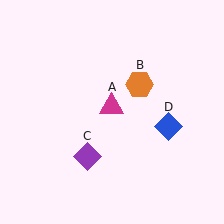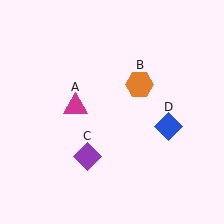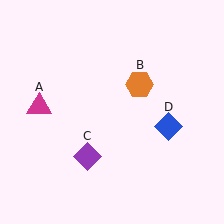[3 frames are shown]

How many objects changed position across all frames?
1 object changed position: magenta triangle (object A).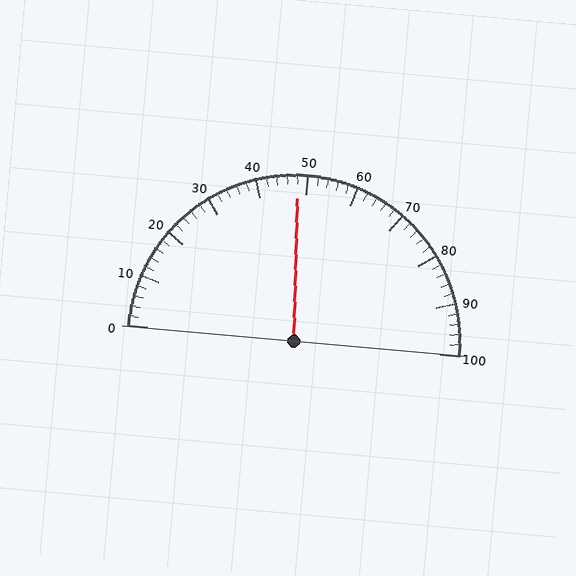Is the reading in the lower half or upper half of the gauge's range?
The reading is in the lower half of the range (0 to 100).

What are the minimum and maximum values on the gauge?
The gauge ranges from 0 to 100.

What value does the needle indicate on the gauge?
The needle indicates approximately 48.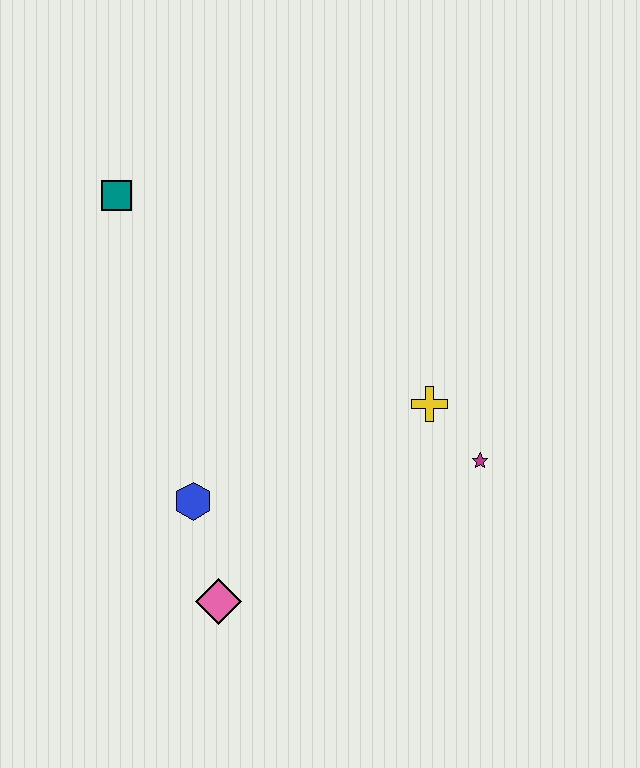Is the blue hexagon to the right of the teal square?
Yes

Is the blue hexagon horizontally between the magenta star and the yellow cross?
No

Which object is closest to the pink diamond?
The blue hexagon is closest to the pink diamond.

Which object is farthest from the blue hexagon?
The teal square is farthest from the blue hexagon.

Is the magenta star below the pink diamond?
No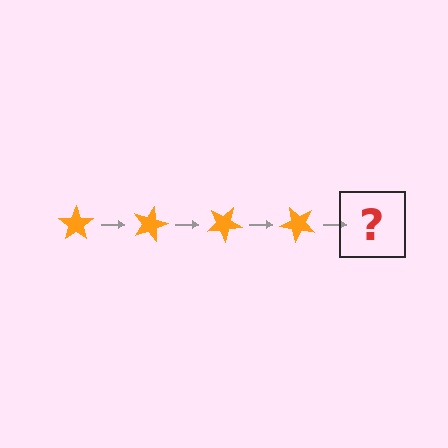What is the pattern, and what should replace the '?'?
The pattern is that the star rotates 15 degrees each step. The '?' should be an orange star rotated 60 degrees.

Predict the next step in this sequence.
The next step is an orange star rotated 60 degrees.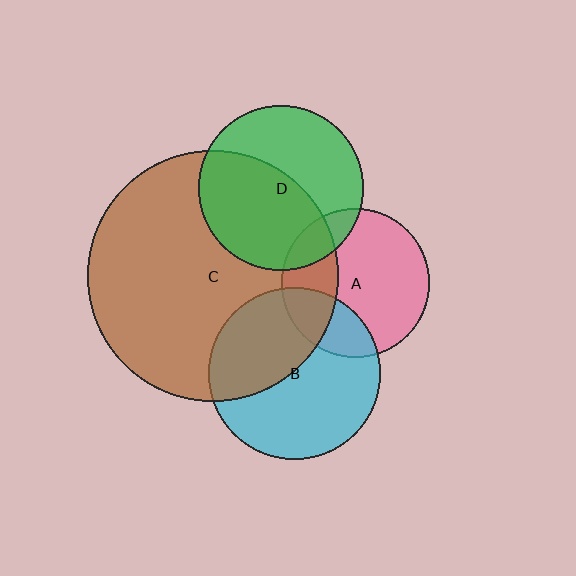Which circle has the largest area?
Circle C (brown).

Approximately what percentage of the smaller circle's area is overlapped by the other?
Approximately 25%.